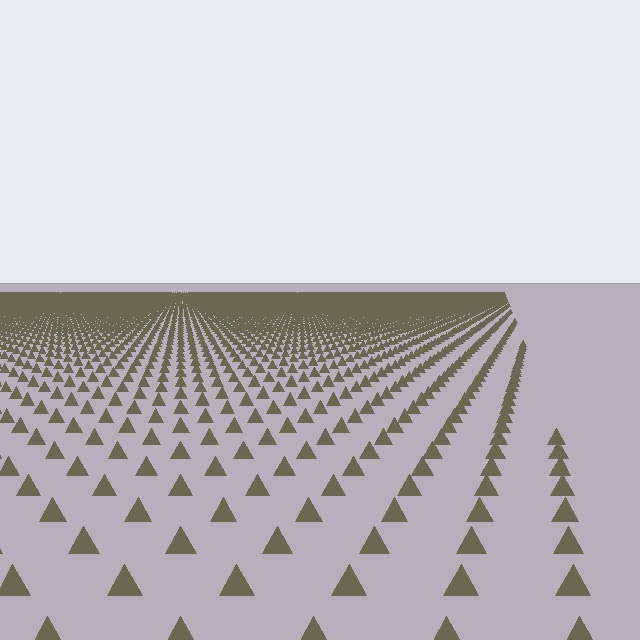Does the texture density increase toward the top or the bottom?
Density increases toward the top.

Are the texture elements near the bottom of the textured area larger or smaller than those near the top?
Larger. Near the bottom, elements are closer to the viewer and appear at a bigger on-screen size.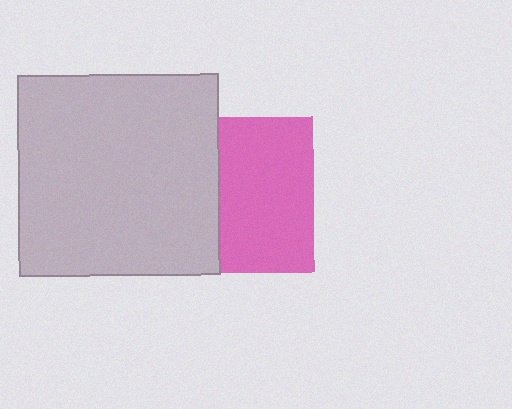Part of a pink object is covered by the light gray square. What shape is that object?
It is a square.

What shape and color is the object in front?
The object in front is a light gray square.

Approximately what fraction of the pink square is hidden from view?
Roughly 40% of the pink square is hidden behind the light gray square.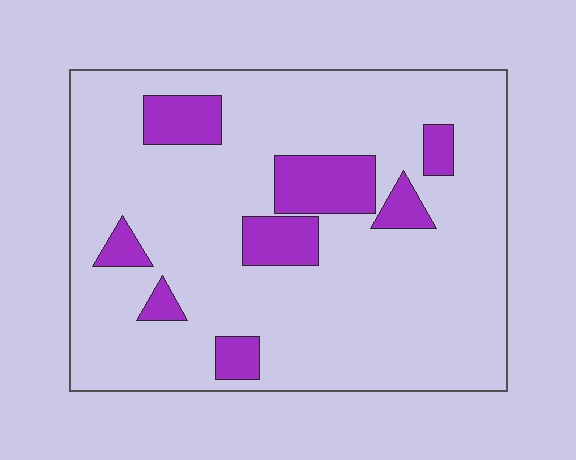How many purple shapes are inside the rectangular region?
8.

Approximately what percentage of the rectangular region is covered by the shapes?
Approximately 15%.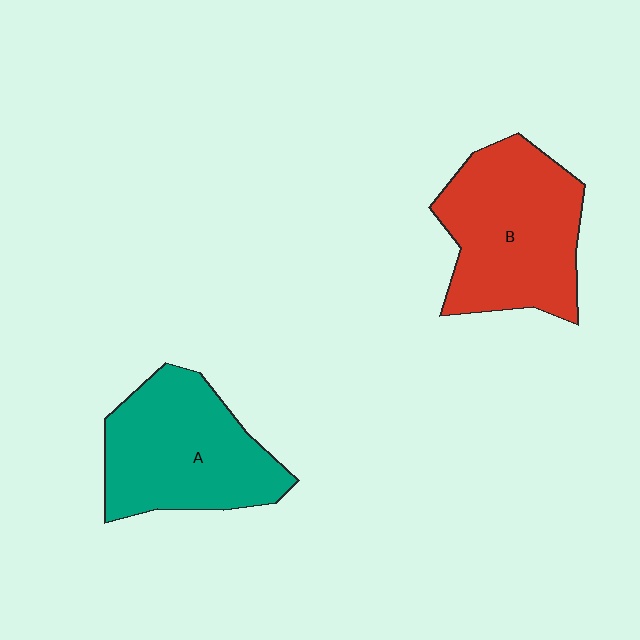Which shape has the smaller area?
Shape A (teal).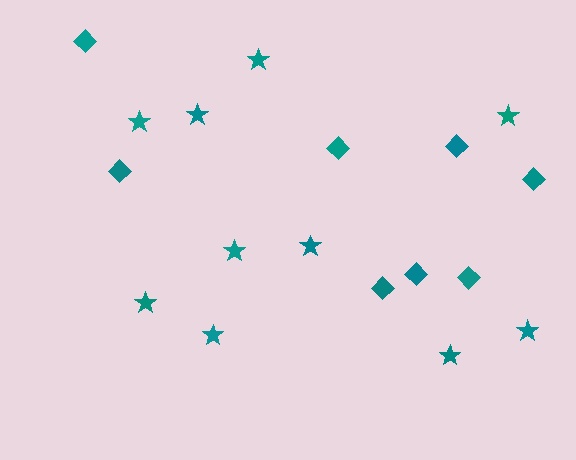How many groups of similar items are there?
There are 2 groups: one group of diamonds (8) and one group of stars (10).